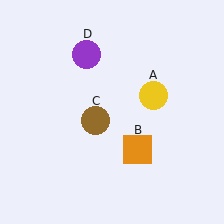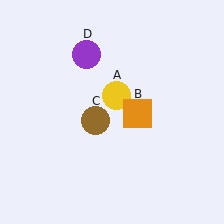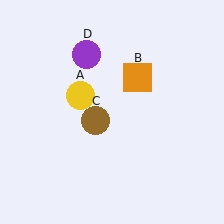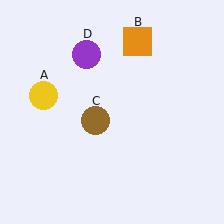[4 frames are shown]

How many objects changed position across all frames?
2 objects changed position: yellow circle (object A), orange square (object B).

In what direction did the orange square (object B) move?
The orange square (object B) moved up.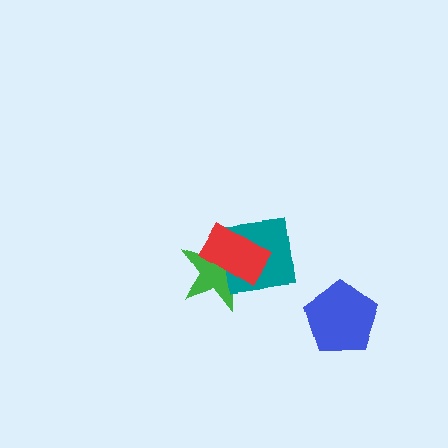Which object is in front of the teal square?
The red rectangle is in front of the teal square.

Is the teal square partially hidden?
Yes, it is partially covered by another shape.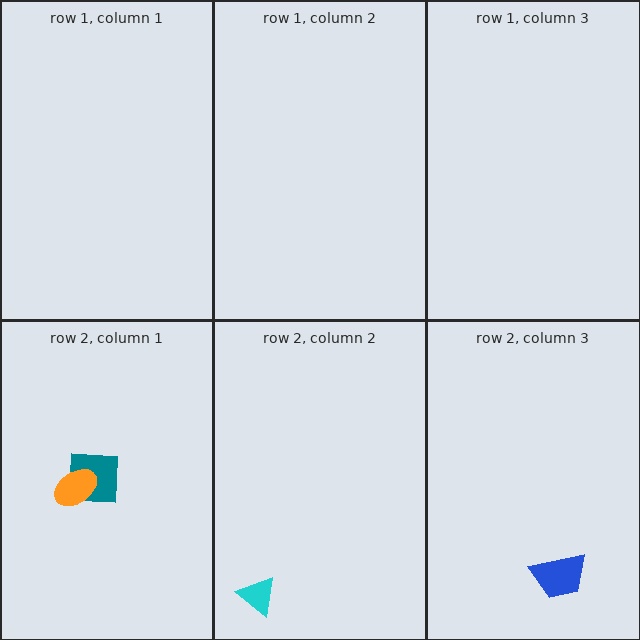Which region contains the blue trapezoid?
The row 2, column 3 region.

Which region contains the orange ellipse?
The row 2, column 1 region.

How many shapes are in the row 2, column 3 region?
1.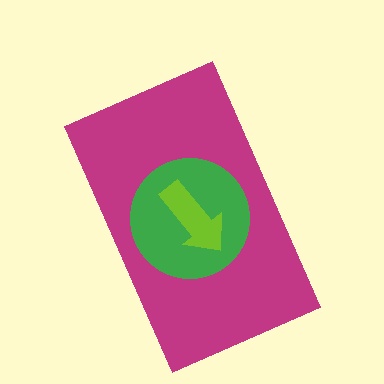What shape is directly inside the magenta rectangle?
The green circle.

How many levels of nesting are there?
3.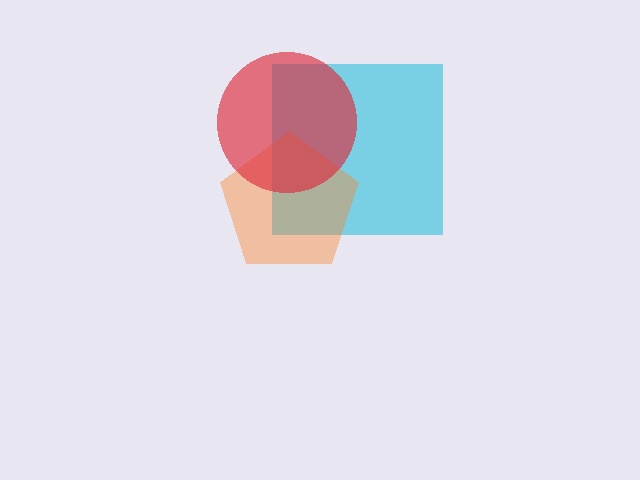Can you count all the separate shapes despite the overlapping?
Yes, there are 3 separate shapes.